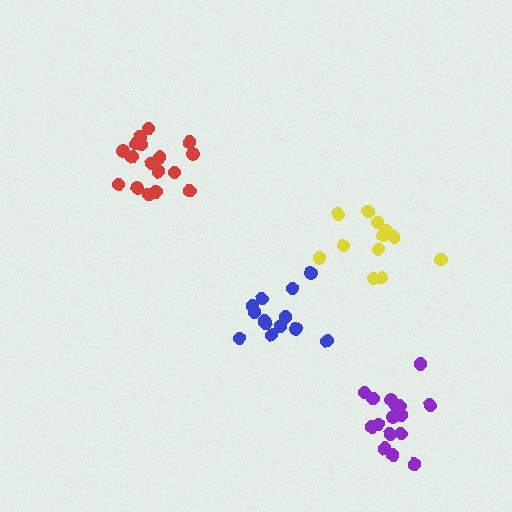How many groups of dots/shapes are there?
There are 4 groups.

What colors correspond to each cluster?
The clusters are colored: blue, purple, yellow, red.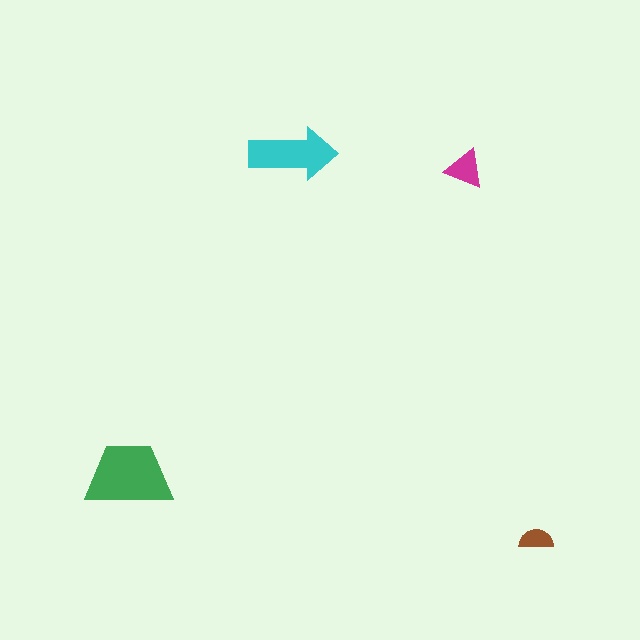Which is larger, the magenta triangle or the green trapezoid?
The green trapezoid.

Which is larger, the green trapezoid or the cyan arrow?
The green trapezoid.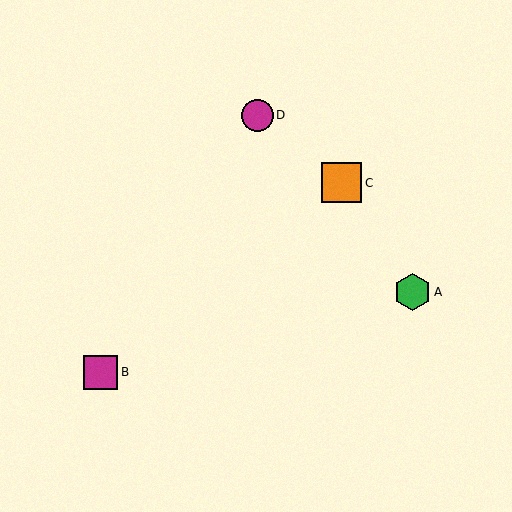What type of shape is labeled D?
Shape D is a magenta circle.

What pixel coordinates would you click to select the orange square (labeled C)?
Click at (342, 183) to select the orange square C.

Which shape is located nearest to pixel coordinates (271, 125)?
The magenta circle (labeled D) at (258, 115) is nearest to that location.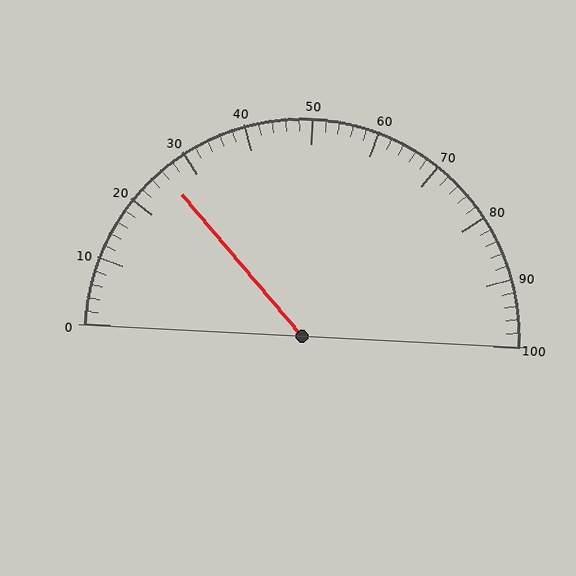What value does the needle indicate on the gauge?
The needle indicates approximately 26.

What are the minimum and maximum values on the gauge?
The gauge ranges from 0 to 100.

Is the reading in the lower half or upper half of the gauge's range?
The reading is in the lower half of the range (0 to 100).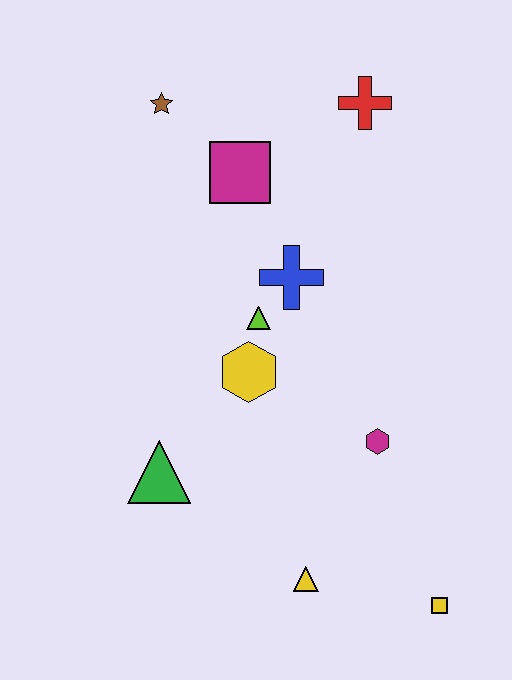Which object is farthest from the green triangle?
The red cross is farthest from the green triangle.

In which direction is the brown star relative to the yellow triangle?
The brown star is above the yellow triangle.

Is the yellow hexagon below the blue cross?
Yes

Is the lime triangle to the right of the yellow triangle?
No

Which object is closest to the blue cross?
The lime triangle is closest to the blue cross.